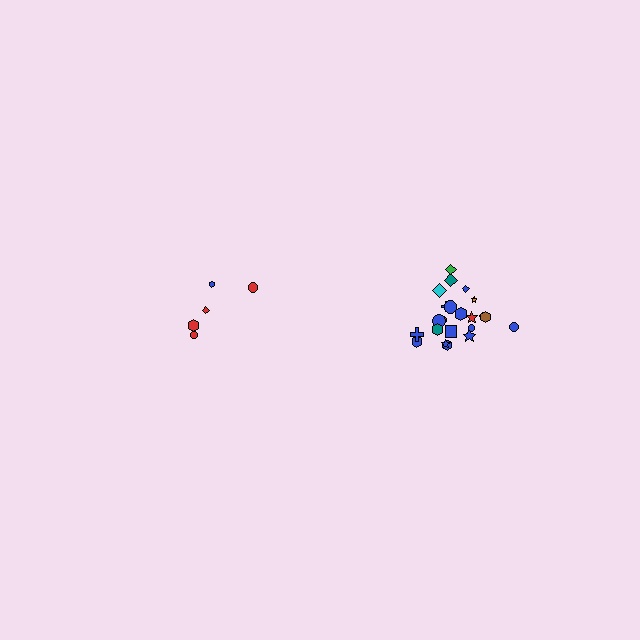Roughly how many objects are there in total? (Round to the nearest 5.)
Roughly 25 objects in total.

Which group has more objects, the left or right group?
The right group.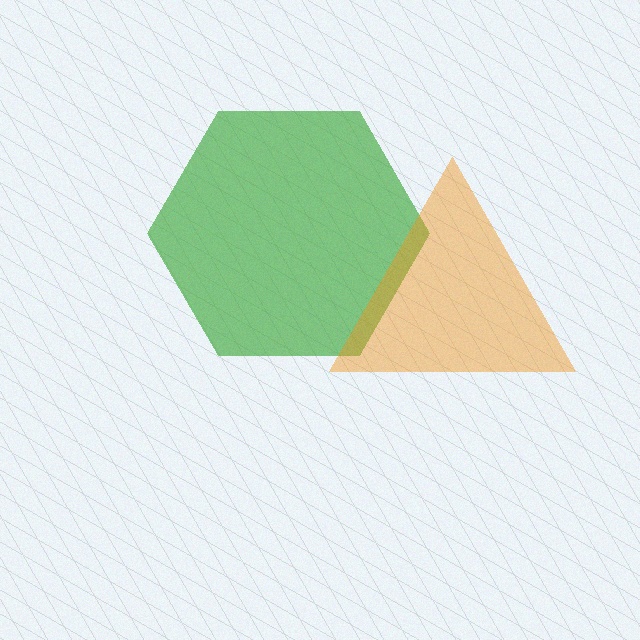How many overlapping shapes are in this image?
There are 2 overlapping shapes in the image.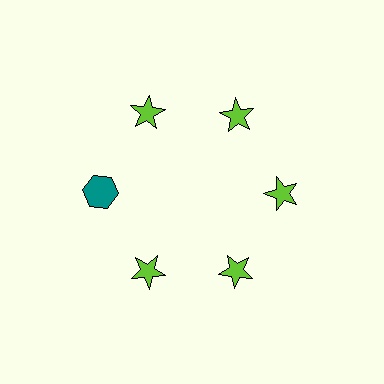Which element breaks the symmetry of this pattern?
The teal hexagon at roughly the 9 o'clock position breaks the symmetry. All other shapes are lime stars.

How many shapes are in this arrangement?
There are 6 shapes arranged in a ring pattern.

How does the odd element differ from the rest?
It differs in both color (teal instead of lime) and shape (hexagon instead of star).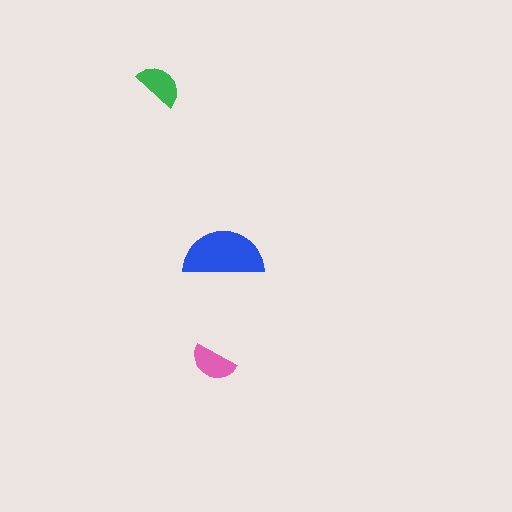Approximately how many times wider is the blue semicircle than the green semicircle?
About 1.5 times wider.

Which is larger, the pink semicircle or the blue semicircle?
The blue one.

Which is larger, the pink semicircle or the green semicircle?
The green one.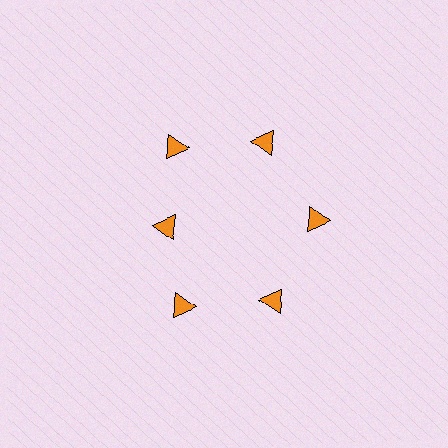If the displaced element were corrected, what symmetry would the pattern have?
It would have 6-fold rotational symmetry — the pattern would map onto itself every 60 degrees.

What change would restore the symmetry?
The symmetry would be restored by moving it outward, back onto the ring so that all 6 triangles sit at equal angles and equal distance from the center.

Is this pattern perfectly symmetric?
No. The 6 orange triangles are arranged in a ring, but one element near the 9 o'clock position is pulled inward toward the center, breaking the 6-fold rotational symmetry.